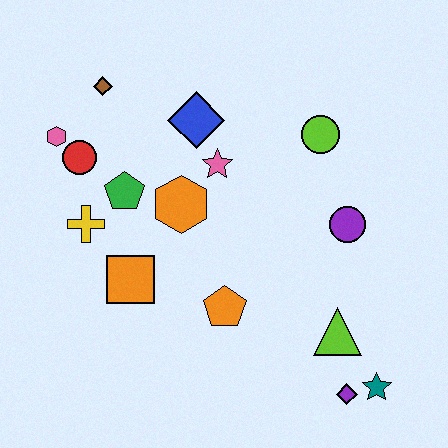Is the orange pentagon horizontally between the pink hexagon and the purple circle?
Yes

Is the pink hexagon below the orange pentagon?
No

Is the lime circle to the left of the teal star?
Yes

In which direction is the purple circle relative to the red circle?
The purple circle is to the right of the red circle.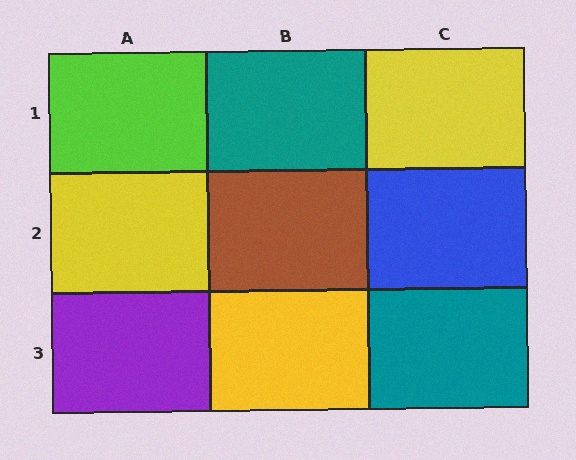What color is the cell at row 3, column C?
Teal.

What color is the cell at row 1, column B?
Teal.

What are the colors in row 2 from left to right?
Yellow, brown, blue.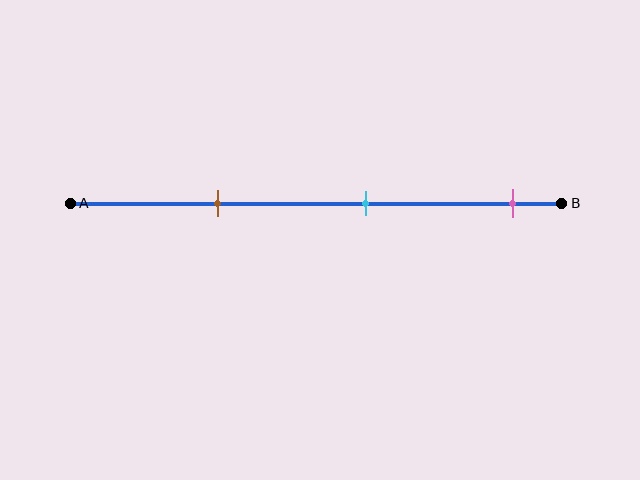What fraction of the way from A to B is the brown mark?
The brown mark is approximately 30% (0.3) of the way from A to B.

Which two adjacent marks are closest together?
The brown and cyan marks are the closest adjacent pair.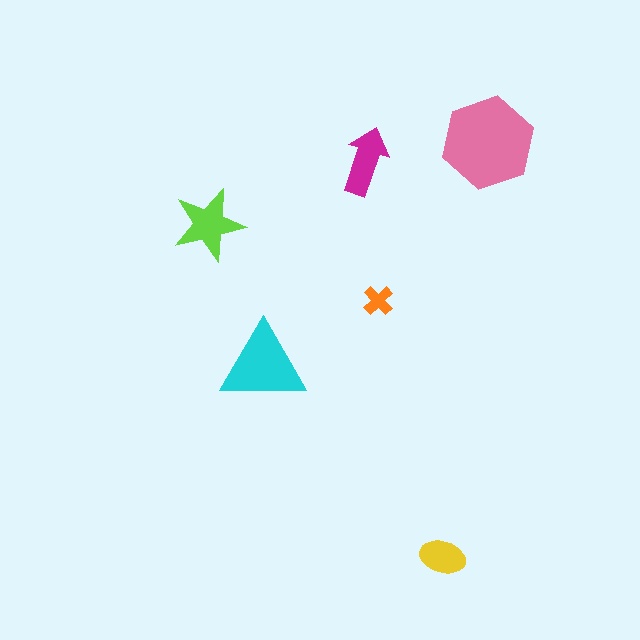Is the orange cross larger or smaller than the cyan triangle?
Smaller.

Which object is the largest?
The pink hexagon.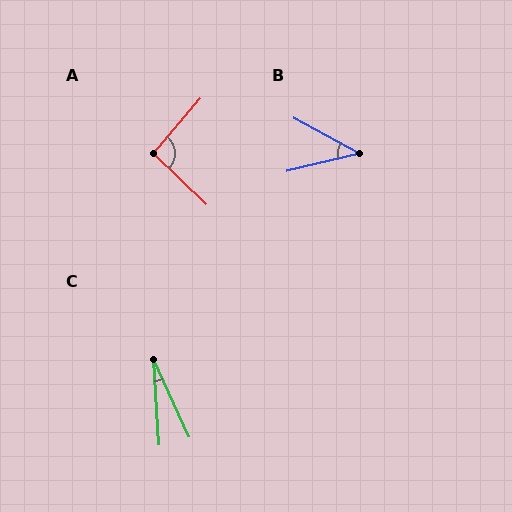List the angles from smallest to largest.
C (21°), B (41°), A (93°).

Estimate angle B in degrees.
Approximately 41 degrees.